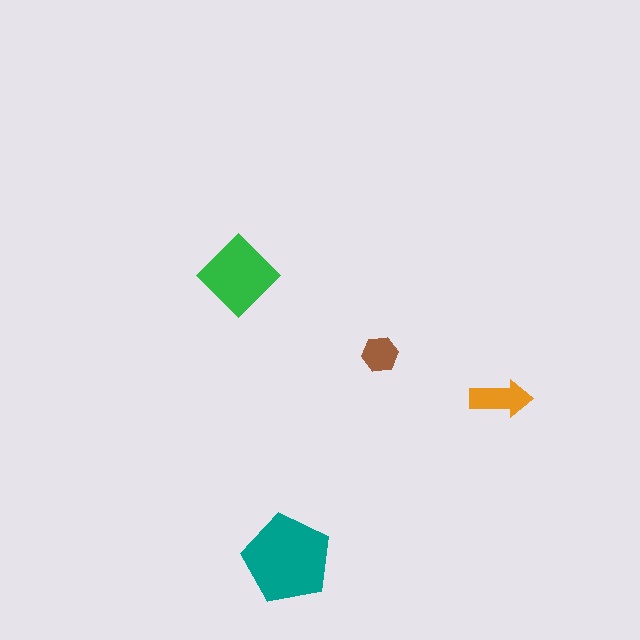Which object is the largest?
The teal pentagon.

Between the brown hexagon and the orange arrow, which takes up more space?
The orange arrow.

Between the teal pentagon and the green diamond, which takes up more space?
The teal pentagon.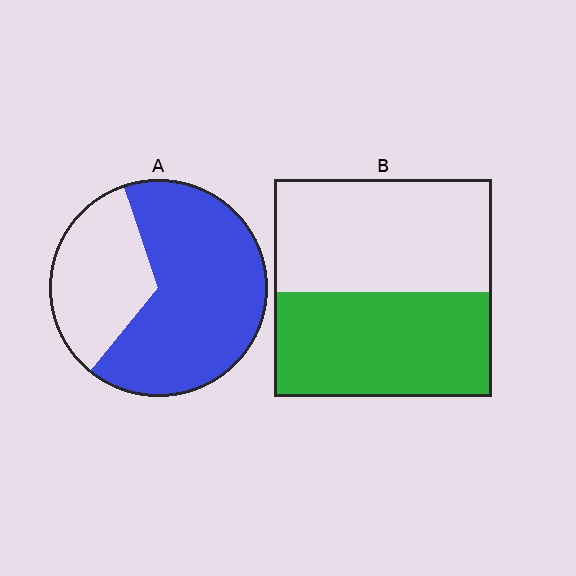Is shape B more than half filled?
Roughly half.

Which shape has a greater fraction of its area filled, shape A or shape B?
Shape A.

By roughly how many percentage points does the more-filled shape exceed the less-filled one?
By roughly 20 percentage points (A over B).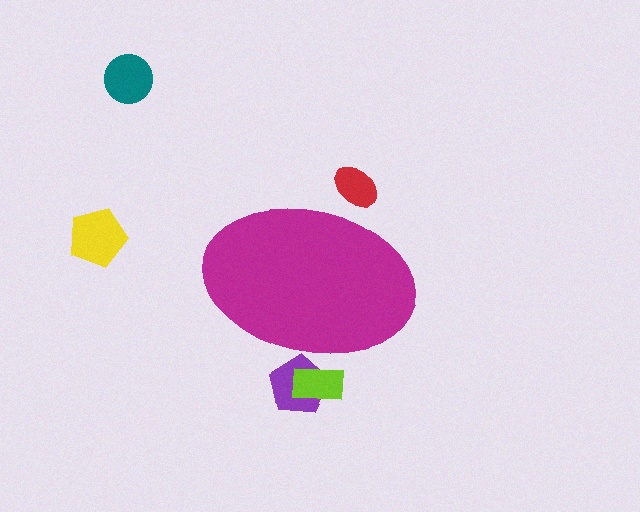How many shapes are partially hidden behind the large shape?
3 shapes are partially hidden.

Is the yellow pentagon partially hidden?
No, the yellow pentagon is fully visible.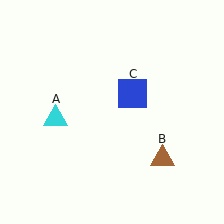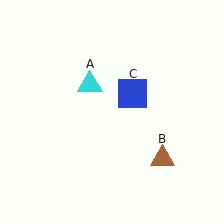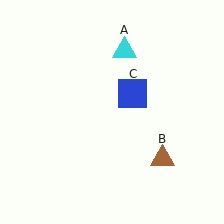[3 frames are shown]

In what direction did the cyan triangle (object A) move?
The cyan triangle (object A) moved up and to the right.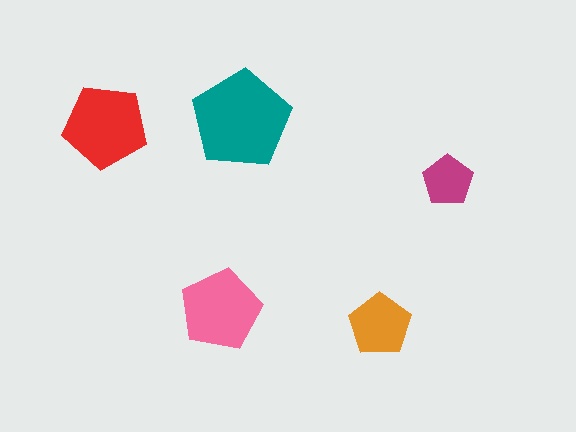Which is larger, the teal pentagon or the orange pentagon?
The teal one.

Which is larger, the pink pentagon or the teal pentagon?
The teal one.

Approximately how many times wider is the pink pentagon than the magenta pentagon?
About 1.5 times wider.